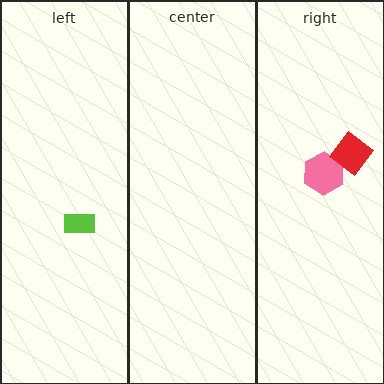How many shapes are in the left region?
1.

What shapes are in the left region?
The lime rectangle.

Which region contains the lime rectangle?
The left region.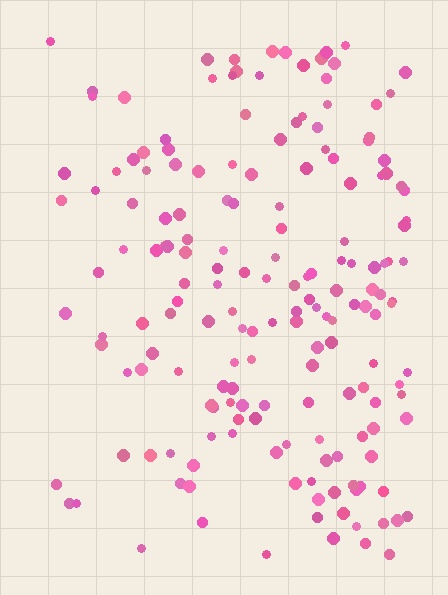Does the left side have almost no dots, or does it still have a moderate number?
Still a moderate number, just noticeably fewer than the right.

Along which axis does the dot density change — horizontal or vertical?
Horizontal.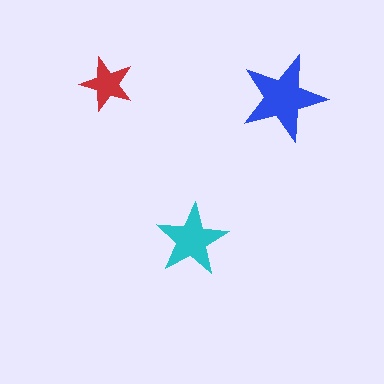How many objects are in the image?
There are 3 objects in the image.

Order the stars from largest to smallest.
the blue one, the cyan one, the red one.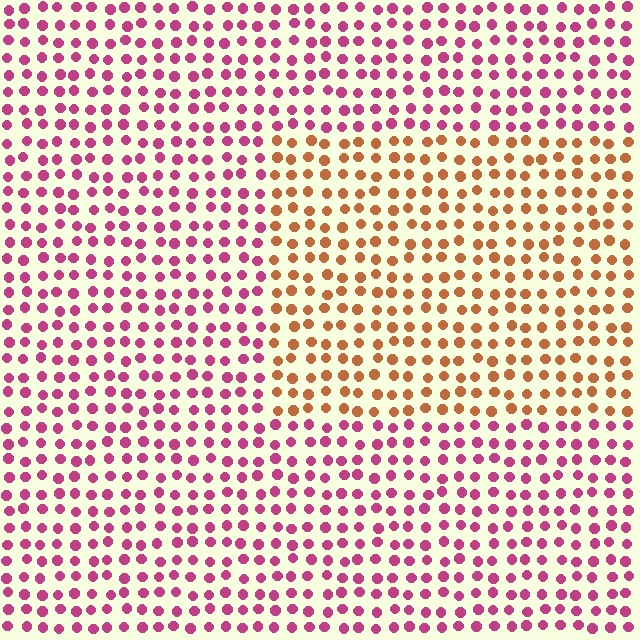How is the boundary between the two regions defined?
The boundary is defined purely by a slight shift in hue (about 54 degrees). Spacing, size, and orientation are identical on both sides.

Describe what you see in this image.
The image is filled with small magenta elements in a uniform arrangement. A rectangle-shaped region is visible where the elements are tinted to a slightly different hue, forming a subtle color boundary.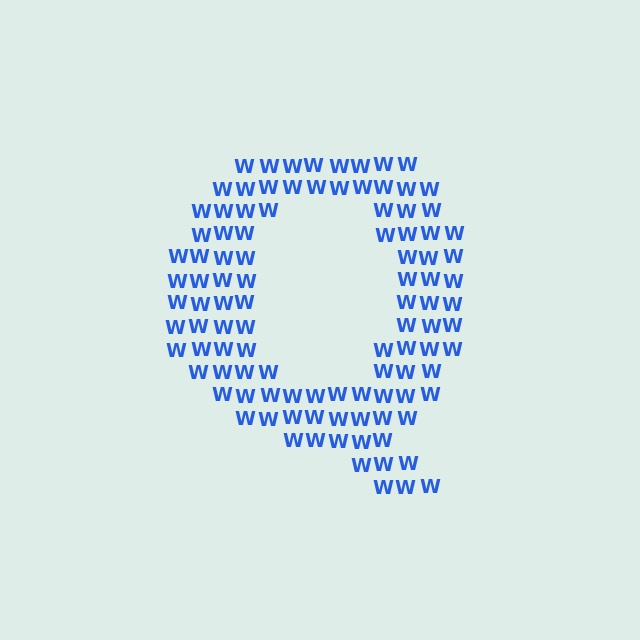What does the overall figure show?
The overall figure shows the letter Q.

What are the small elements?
The small elements are letter W's.